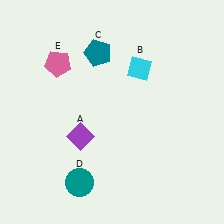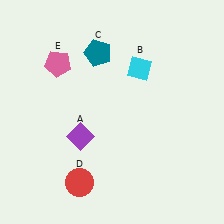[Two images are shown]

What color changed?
The circle (D) changed from teal in Image 1 to red in Image 2.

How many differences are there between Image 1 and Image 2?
There is 1 difference between the two images.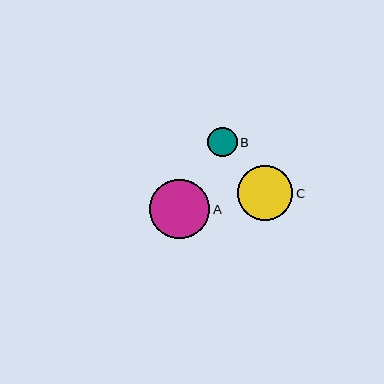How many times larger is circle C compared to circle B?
Circle C is approximately 1.9 times the size of circle B.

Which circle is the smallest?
Circle B is the smallest with a size of approximately 29 pixels.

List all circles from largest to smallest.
From largest to smallest: A, C, B.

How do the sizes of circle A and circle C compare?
Circle A and circle C are approximately the same size.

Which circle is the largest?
Circle A is the largest with a size of approximately 60 pixels.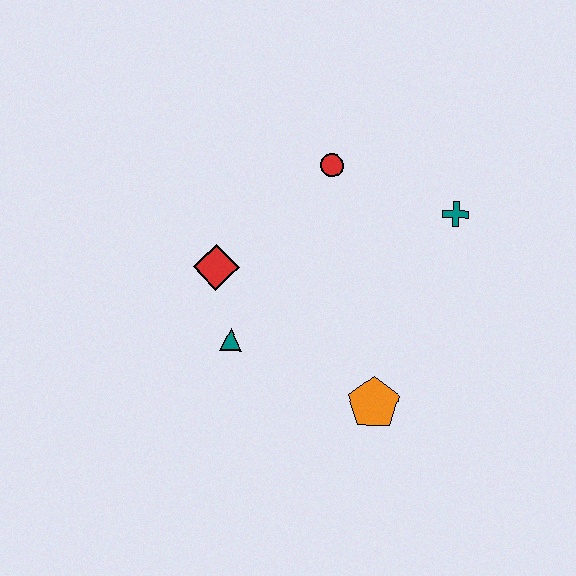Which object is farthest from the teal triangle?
The teal cross is farthest from the teal triangle.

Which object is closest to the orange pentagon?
The teal triangle is closest to the orange pentagon.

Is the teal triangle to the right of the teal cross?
No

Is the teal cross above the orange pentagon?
Yes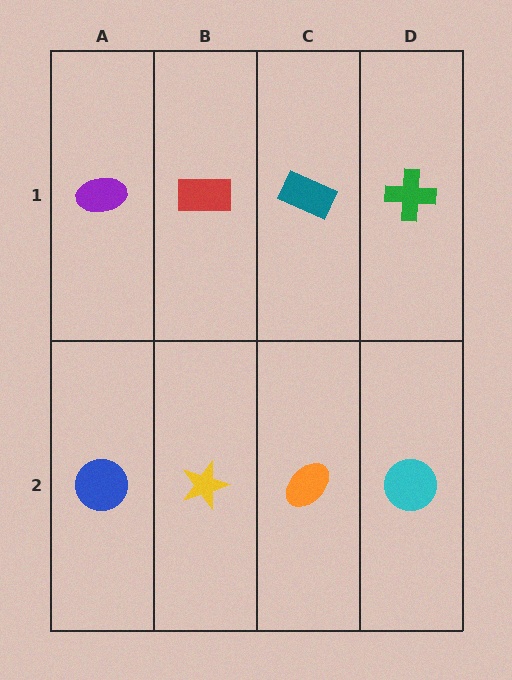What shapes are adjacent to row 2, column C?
A teal rectangle (row 1, column C), a yellow star (row 2, column B), a cyan circle (row 2, column D).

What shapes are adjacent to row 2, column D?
A green cross (row 1, column D), an orange ellipse (row 2, column C).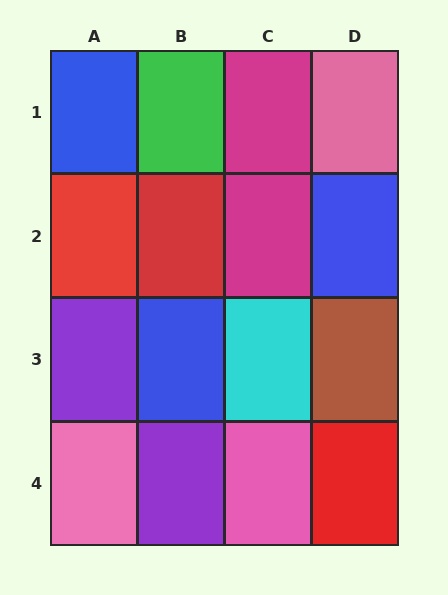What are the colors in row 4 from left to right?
Pink, purple, pink, red.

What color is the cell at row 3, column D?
Brown.